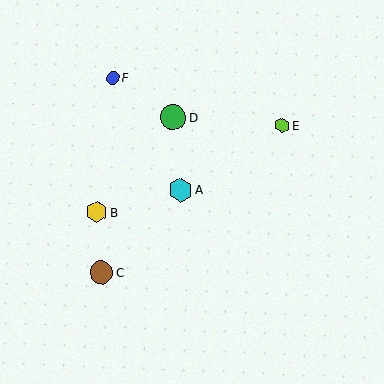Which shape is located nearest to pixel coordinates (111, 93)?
The blue circle (labeled F) at (113, 78) is nearest to that location.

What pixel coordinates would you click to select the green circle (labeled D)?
Click at (173, 117) to select the green circle D.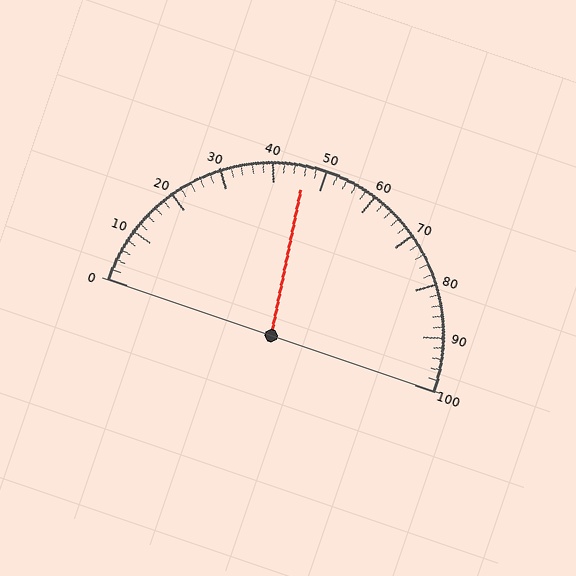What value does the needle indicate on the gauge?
The needle indicates approximately 46.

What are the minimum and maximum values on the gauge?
The gauge ranges from 0 to 100.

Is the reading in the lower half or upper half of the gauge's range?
The reading is in the lower half of the range (0 to 100).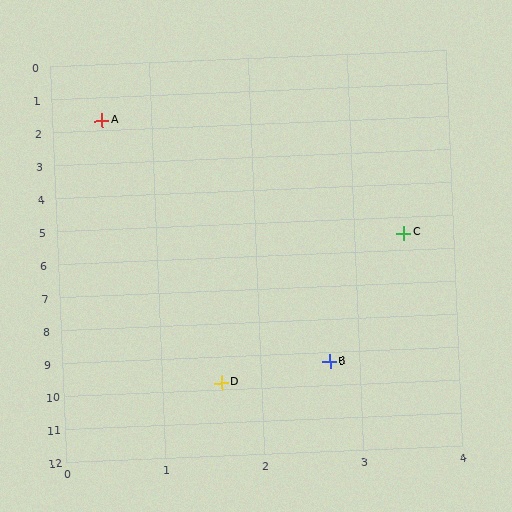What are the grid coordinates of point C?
Point C is at approximately (3.5, 5.5).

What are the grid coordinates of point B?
Point B is at approximately (2.7, 9.3).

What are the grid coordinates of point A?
Point A is at approximately (0.5, 1.7).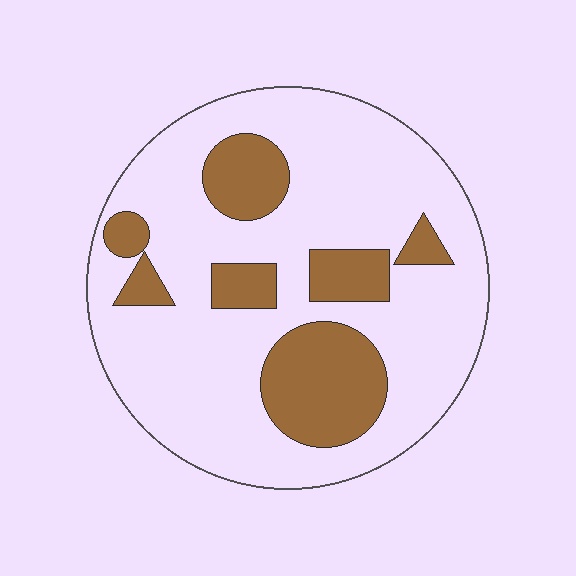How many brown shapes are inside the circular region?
7.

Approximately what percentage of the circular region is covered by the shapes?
Approximately 25%.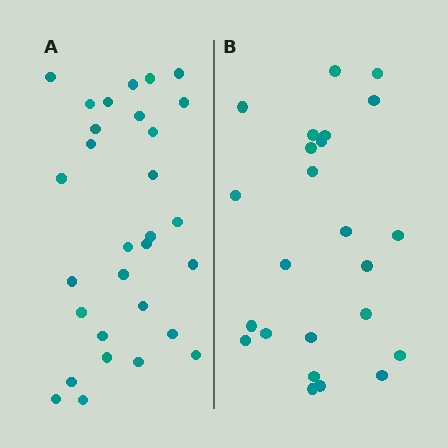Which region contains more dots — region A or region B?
Region A (the left region) has more dots.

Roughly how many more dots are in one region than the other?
Region A has about 6 more dots than region B.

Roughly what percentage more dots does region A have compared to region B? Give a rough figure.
About 25% more.